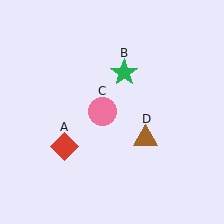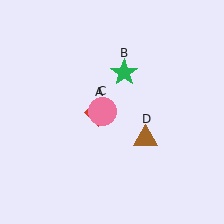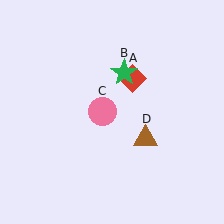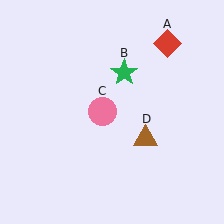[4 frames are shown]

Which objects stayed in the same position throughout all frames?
Green star (object B) and pink circle (object C) and brown triangle (object D) remained stationary.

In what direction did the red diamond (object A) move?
The red diamond (object A) moved up and to the right.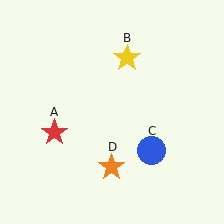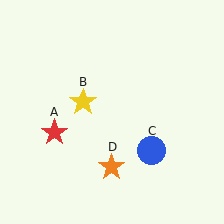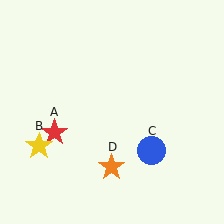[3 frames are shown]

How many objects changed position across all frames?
1 object changed position: yellow star (object B).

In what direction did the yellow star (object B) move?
The yellow star (object B) moved down and to the left.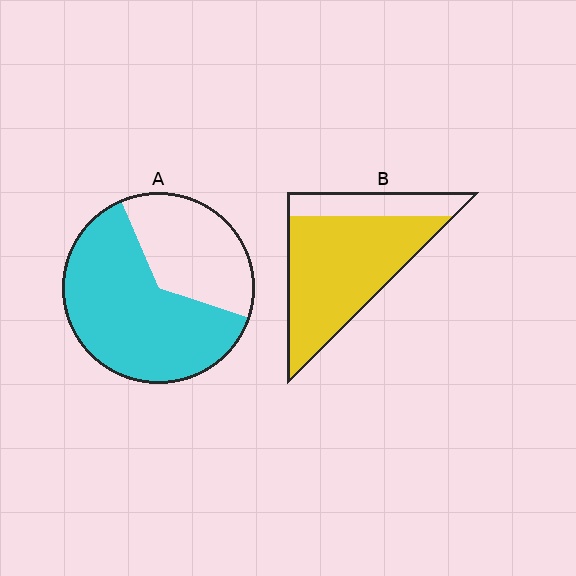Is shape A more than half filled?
Yes.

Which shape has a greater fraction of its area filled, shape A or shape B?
Shape B.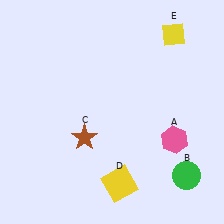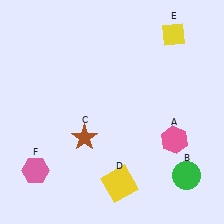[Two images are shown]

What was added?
A pink hexagon (F) was added in Image 2.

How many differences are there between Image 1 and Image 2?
There is 1 difference between the two images.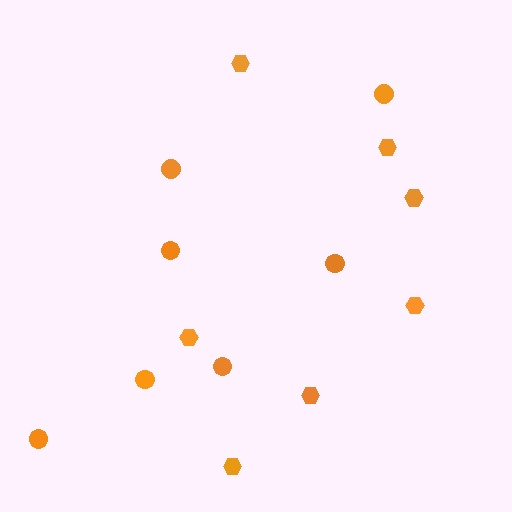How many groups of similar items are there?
There are 2 groups: one group of hexagons (7) and one group of circles (7).